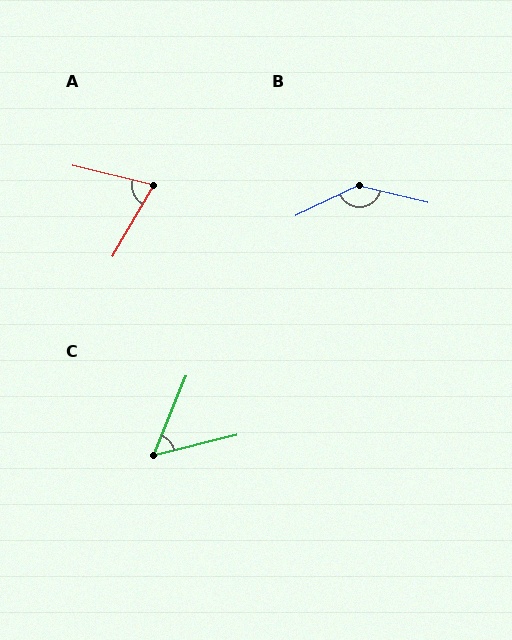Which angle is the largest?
B, at approximately 141 degrees.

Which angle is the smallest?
C, at approximately 54 degrees.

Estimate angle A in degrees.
Approximately 74 degrees.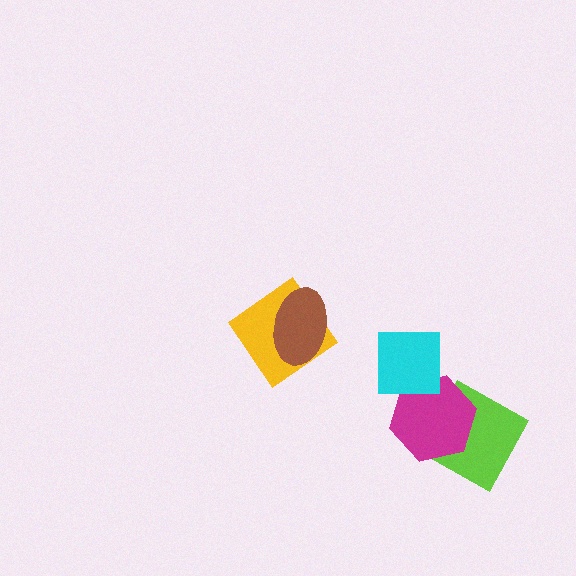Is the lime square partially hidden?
Yes, it is partially covered by another shape.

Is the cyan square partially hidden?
No, no other shape covers it.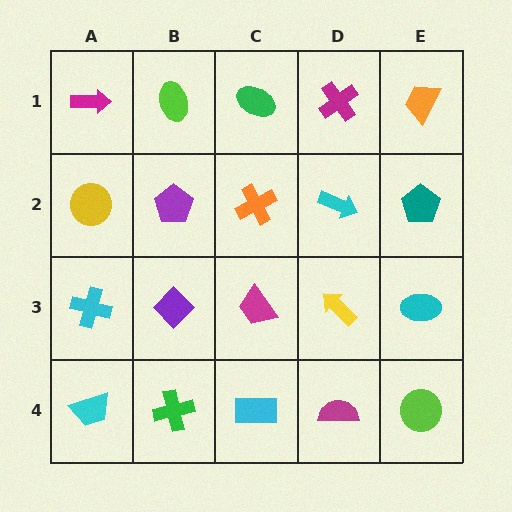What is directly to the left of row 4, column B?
A cyan trapezoid.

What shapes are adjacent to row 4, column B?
A purple diamond (row 3, column B), a cyan trapezoid (row 4, column A), a cyan rectangle (row 4, column C).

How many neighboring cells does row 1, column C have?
3.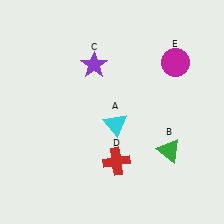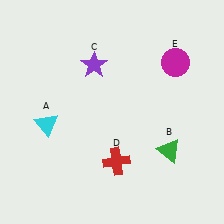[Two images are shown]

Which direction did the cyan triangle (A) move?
The cyan triangle (A) moved left.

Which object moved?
The cyan triangle (A) moved left.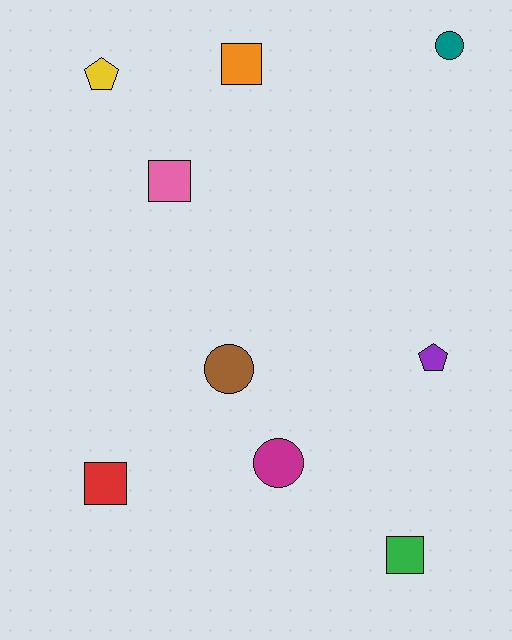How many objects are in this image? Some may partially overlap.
There are 9 objects.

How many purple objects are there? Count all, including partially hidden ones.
There is 1 purple object.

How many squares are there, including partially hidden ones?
There are 4 squares.